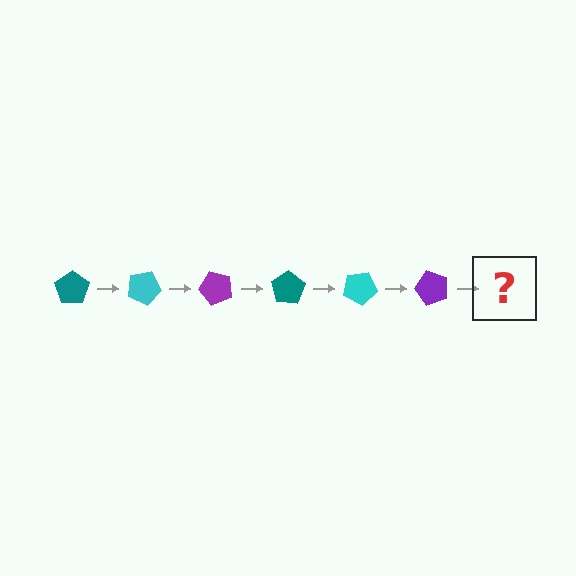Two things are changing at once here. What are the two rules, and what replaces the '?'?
The two rules are that it rotates 25 degrees each step and the color cycles through teal, cyan, and purple. The '?' should be a teal pentagon, rotated 150 degrees from the start.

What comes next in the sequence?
The next element should be a teal pentagon, rotated 150 degrees from the start.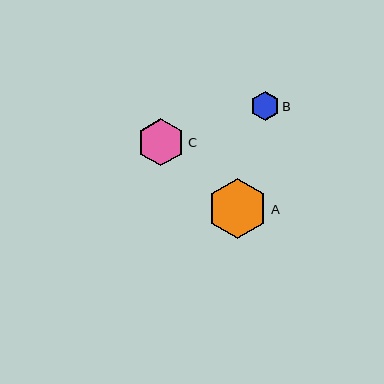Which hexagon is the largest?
Hexagon A is the largest with a size of approximately 61 pixels.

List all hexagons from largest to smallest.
From largest to smallest: A, C, B.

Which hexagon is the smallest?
Hexagon B is the smallest with a size of approximately 29 pixels.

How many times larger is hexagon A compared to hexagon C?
Hexagon A is approximately 1.3 times the size of hexagon C.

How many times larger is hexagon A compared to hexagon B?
Hexagon A is approximately 2.1 times the size of hexagon B.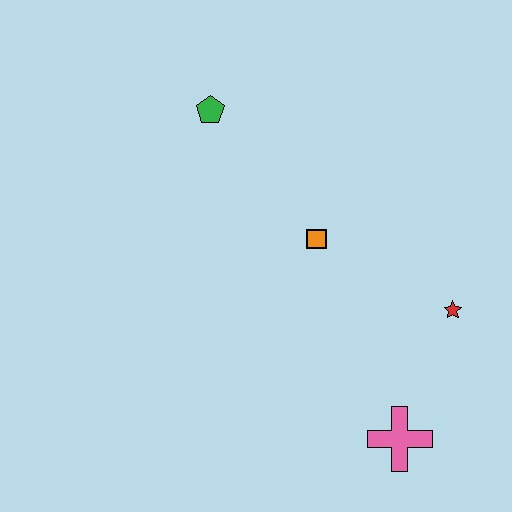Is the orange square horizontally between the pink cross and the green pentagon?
Yes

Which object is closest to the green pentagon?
The orange square is closest to the green pentagon.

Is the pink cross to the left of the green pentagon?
No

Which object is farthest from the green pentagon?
The pink cross is farthest from the green pentagon.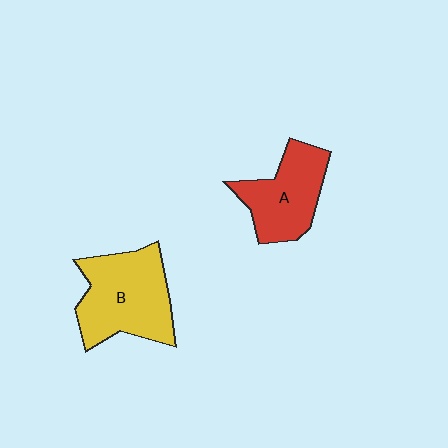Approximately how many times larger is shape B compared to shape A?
Approximately 1.3 times.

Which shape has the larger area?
Shape B (yellow).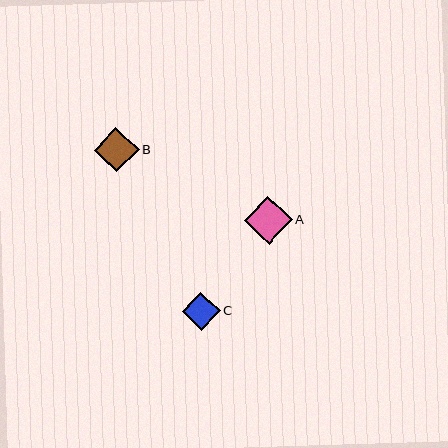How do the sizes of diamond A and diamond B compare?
Diamond A and diamond B are approximately the same size.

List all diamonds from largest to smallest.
From largest to smallest: A, B, C.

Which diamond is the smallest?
Diamond C is the smallest with a size of approximately 38 pixels.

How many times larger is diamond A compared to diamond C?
Diamond A is approximately 1.3 times the size of diamond C.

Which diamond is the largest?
Diamond A is the largest with a size of approximately 48 pixels.